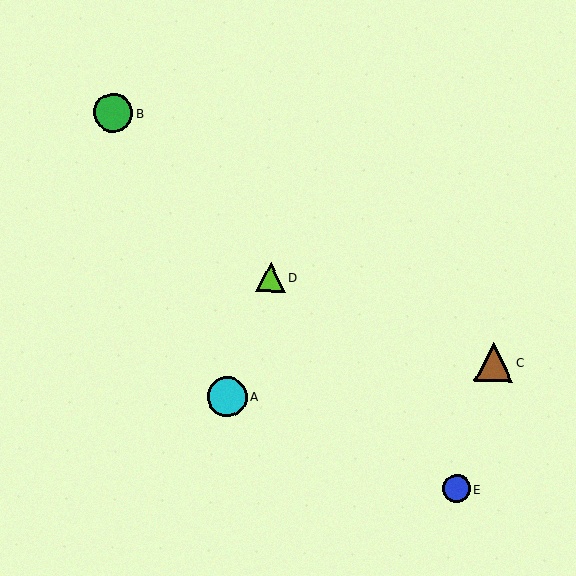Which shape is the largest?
The cyan circle (labeled A) is the largest.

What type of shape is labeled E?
Shape E is a blue circle.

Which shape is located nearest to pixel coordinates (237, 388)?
The cyan circle (labeled A) at (227, 396) is nearest to that location.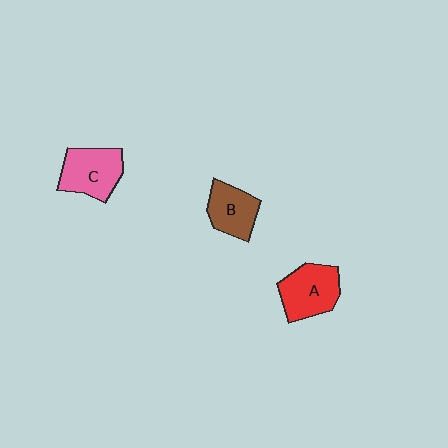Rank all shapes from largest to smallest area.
From largest to smallest: A (red), C (pink), B (brown).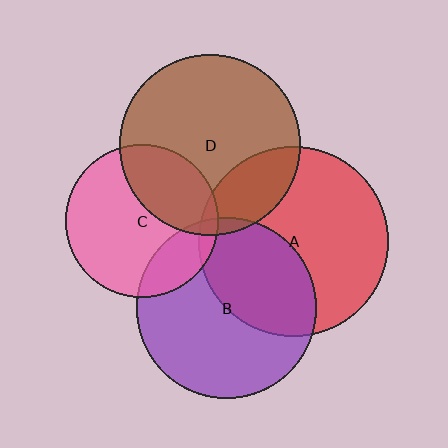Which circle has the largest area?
Circle A (red).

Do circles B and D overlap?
Yes.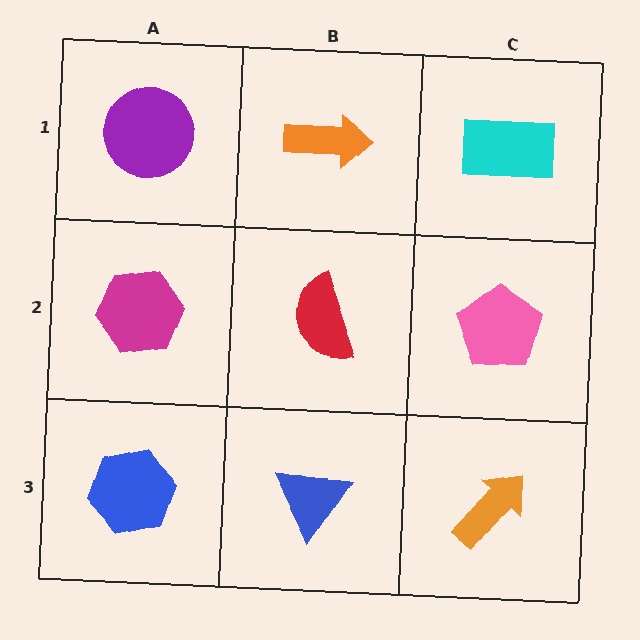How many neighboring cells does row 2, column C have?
3.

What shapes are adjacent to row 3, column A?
A magenta hexagon (row 2, column A), a blue triangle (row 3, column B).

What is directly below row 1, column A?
A magenta hexagon.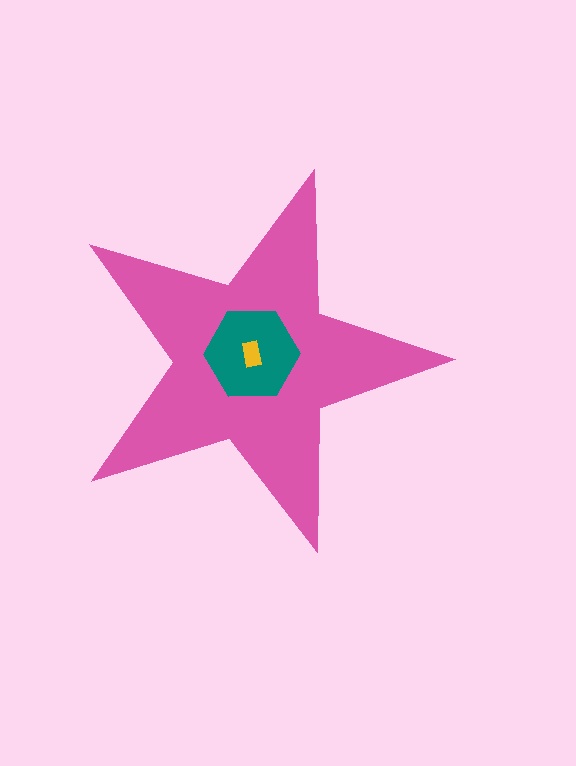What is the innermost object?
The yellow rectangle.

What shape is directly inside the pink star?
The teal hexagon.